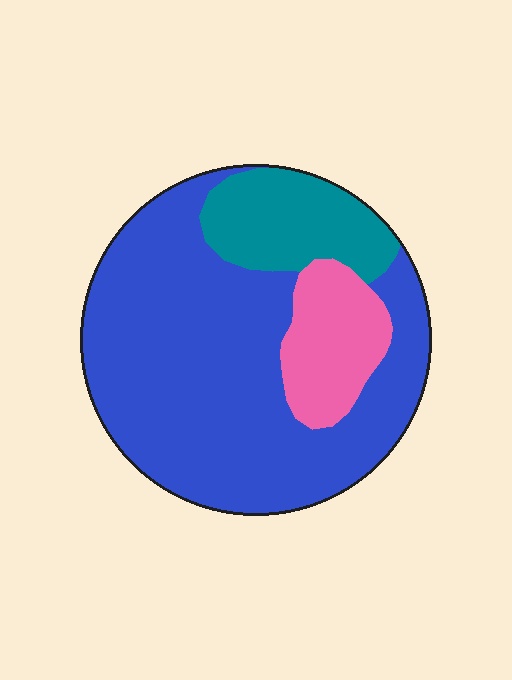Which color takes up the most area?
Blue, at roughly 70%.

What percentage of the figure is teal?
Teal takes up less than a quarter of the figure.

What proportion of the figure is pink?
Pink covers 14% of the figure.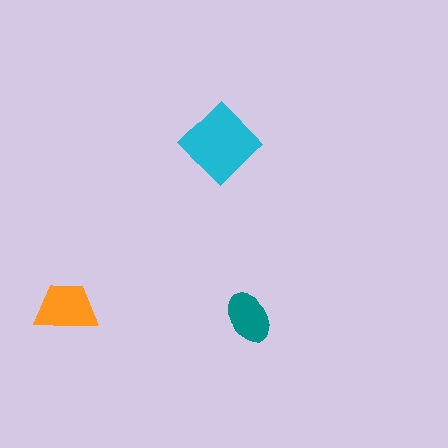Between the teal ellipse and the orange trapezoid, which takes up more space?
The orange trapezoid.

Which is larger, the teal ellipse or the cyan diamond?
The cyan diamond.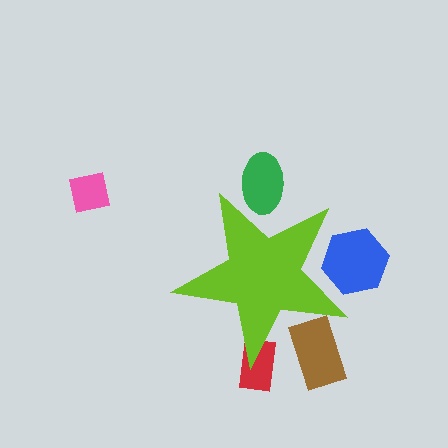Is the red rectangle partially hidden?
Yes, the red rectangle is partially hidden behind the lime star.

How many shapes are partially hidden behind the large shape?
4 shapes are partially hidden.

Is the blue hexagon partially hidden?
Yes, the blue hexagon is partially hidden behind the lime star.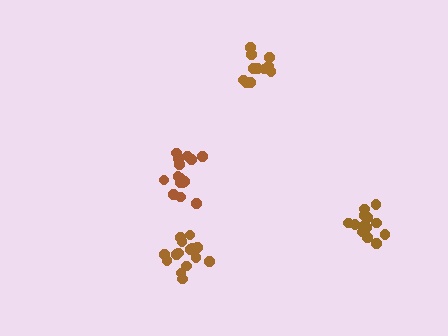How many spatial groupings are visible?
There are 4 spatial groupings.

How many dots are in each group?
Group 1: 15 dots, Group 2: 15 dots, Group 3: 11 dots, Group 4: 14 dots (55 total).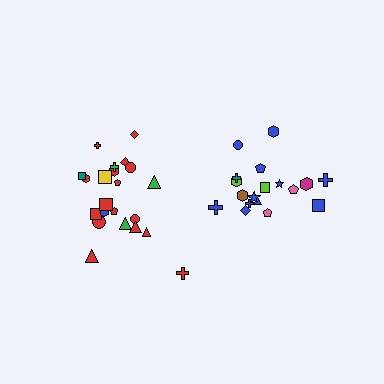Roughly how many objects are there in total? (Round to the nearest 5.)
Roughly 40 objects in total.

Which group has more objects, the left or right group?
The left group.